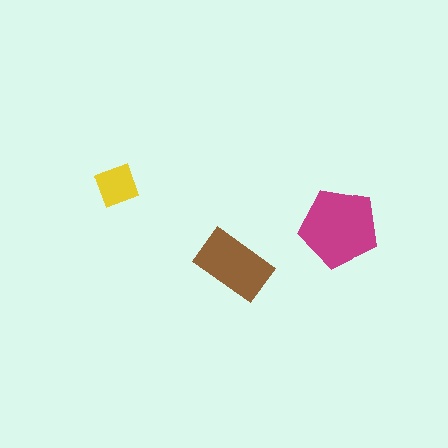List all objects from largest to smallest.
The magenta pentagon, the brown rectangle, the yellow square.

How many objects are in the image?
There are 3 objects in the image.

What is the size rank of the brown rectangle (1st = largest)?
2nd.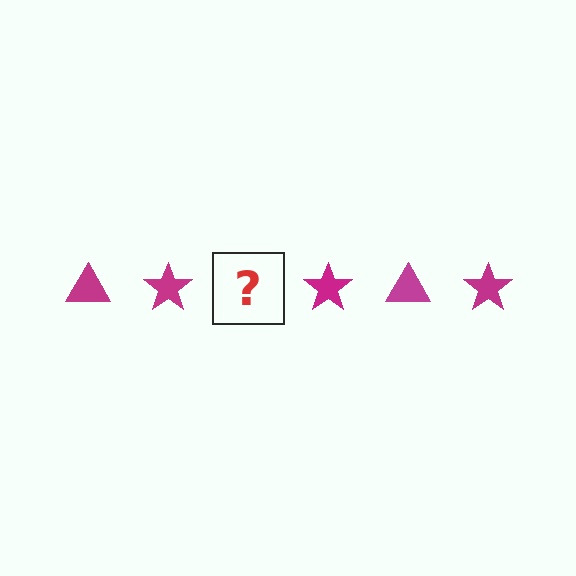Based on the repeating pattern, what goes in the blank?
The blank should be a magenta triangle.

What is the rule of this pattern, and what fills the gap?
The rule is that the pattern cycles through triangle, star shapes in magenta. The gap should be filled with a magenta triangle.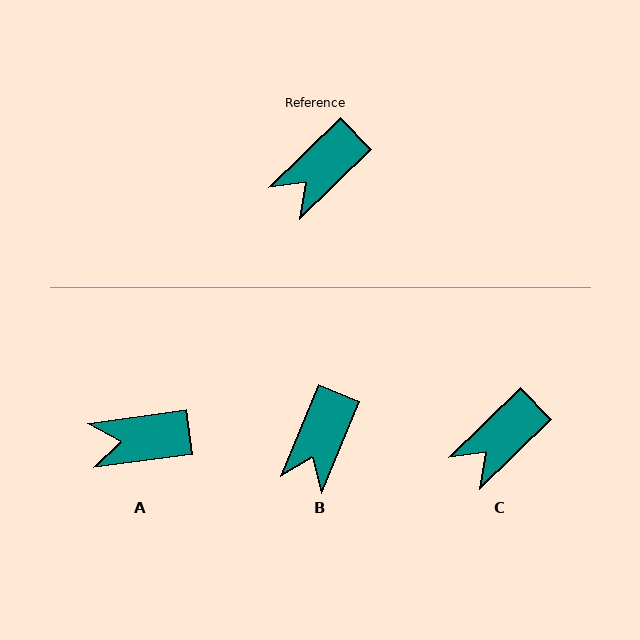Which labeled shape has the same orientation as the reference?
C.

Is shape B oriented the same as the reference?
No, it is off by about 23 degrees.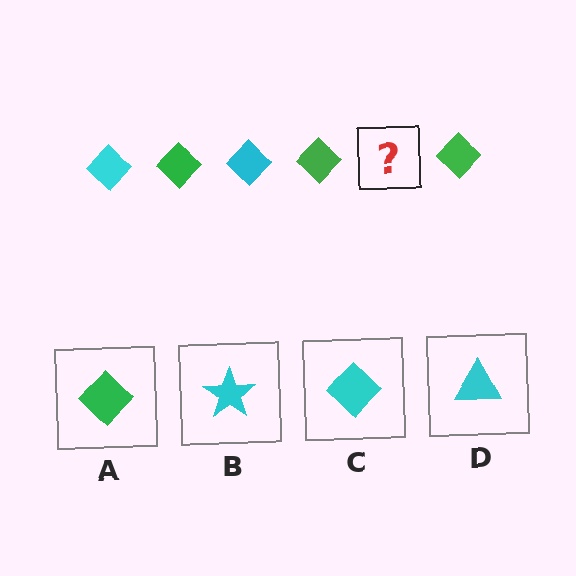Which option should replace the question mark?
Option C.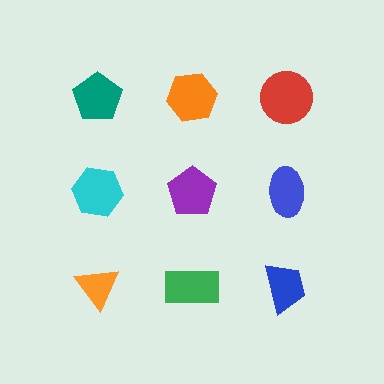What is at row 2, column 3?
A blue ellipse.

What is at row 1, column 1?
A teal pentagon.